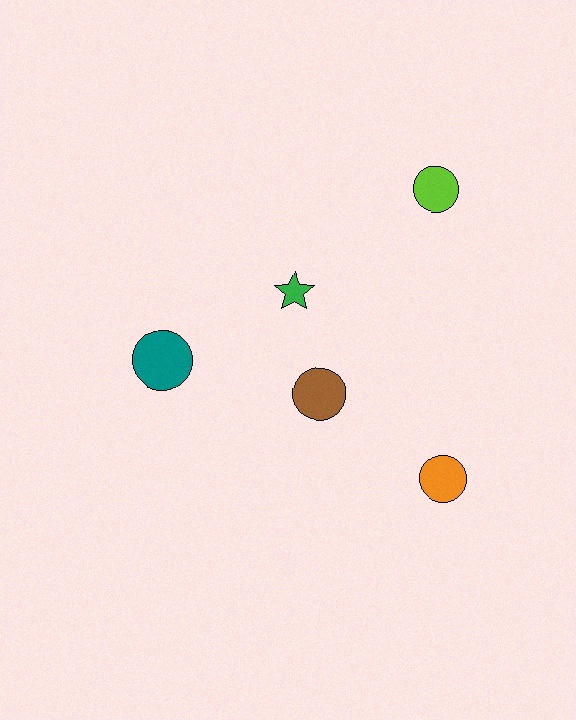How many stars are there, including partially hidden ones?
There is 1 star.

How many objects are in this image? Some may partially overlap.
There are 5 objects.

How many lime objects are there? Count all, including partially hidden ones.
There is 1 lime object.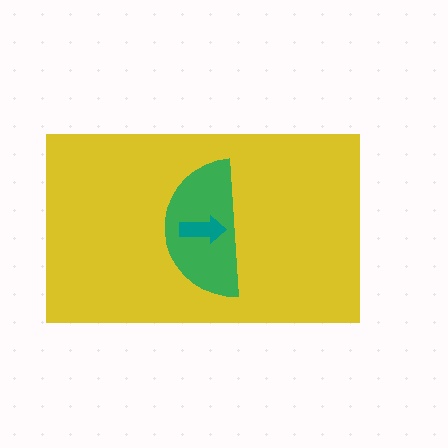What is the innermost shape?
The teal arrow.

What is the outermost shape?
The yellow rectangle.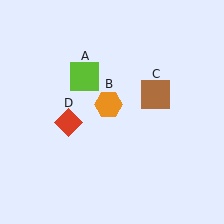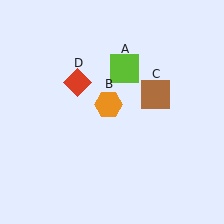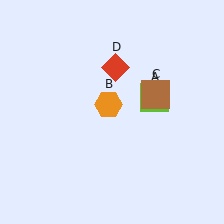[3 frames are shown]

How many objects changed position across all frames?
2 objects changed position: lime square (object A), red diamond (object D).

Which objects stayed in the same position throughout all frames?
Orange hexagon (object B) and brown square (object C) remained stationary.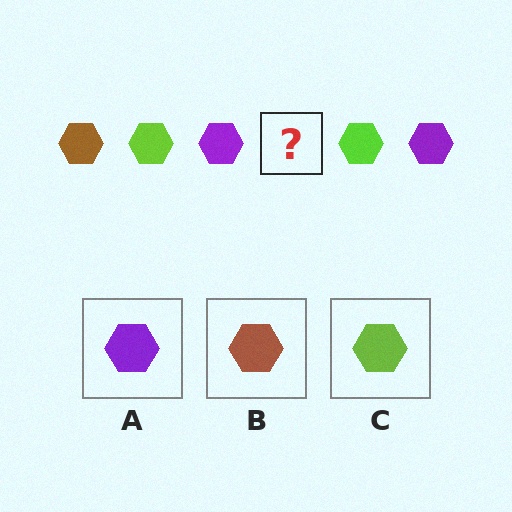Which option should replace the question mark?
Option B.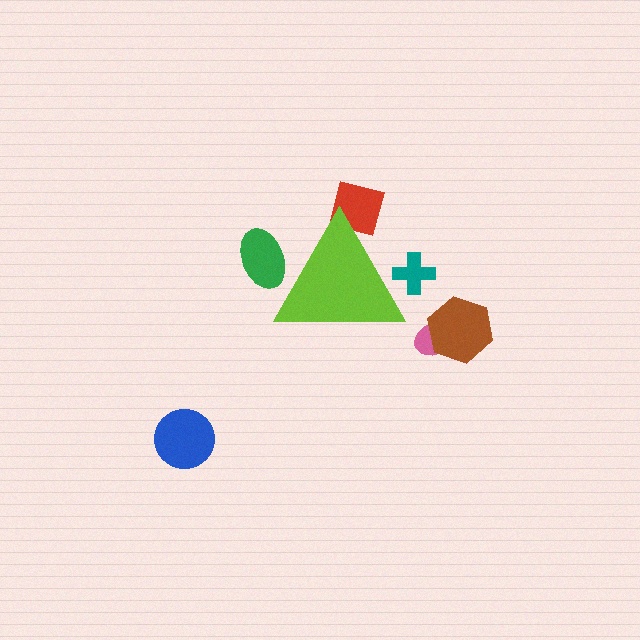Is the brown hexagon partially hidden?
No, the brown hexagon is fully visible.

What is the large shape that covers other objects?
A lime triangle.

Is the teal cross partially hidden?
Yes, the teal cross is partially hidden behind the lime triangle.